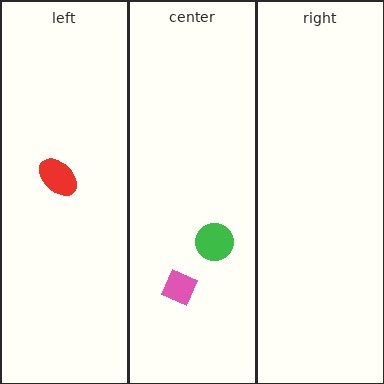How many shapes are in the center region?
2.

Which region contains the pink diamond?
The center region.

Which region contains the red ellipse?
The left region.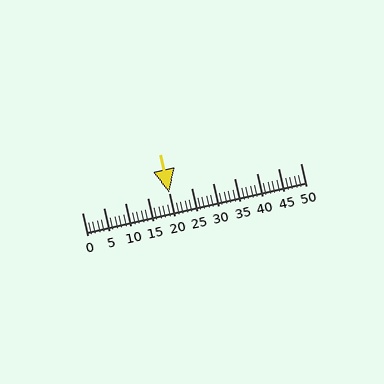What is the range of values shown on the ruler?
The ruler shows values from 0 to 50.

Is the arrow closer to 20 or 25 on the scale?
The arrow is closer to 20.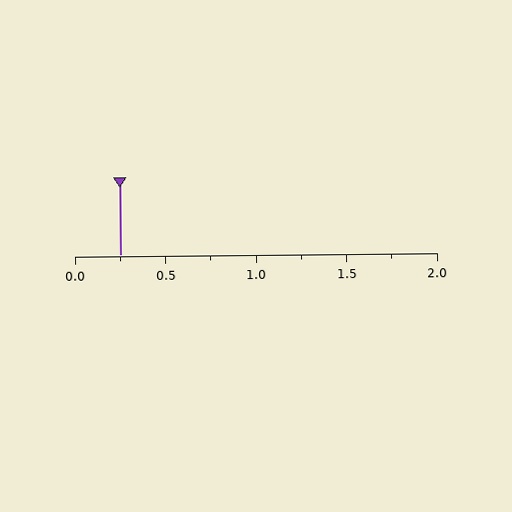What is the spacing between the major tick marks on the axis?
The major ticks are spaced 0.5 apart.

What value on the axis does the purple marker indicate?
The marker indicates approximately 0.25.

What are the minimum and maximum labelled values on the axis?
The axis runs from 0.0 to 2.0.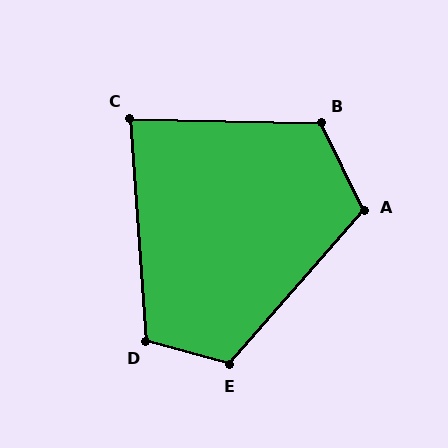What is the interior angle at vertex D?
Approximately 110 degrees (obtuse).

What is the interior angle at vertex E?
Approximately 115 degrees (obtuse).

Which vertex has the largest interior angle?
B, at approximately 117 degrees.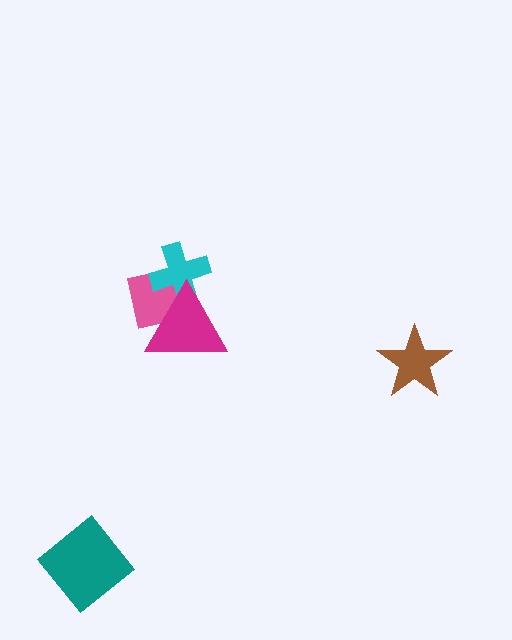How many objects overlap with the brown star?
0 objects overlap with the brown star.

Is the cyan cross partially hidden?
Yes, it is partially covered by another shape.